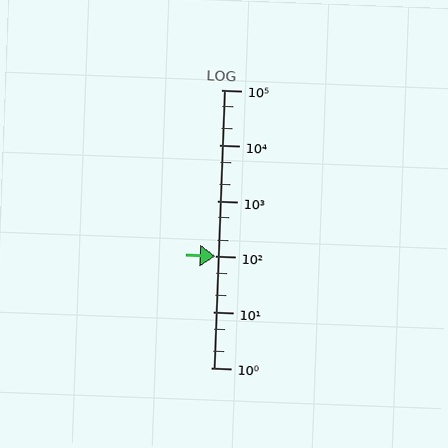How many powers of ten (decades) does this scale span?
The scale spans 5 decades, from 1 to 100000.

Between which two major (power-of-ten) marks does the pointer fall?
The pointer is between 100 and 1000.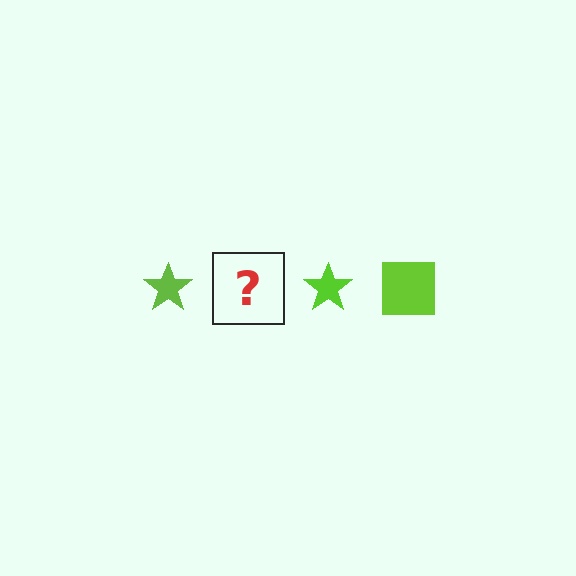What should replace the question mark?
The question mark should be replaced with a lime square.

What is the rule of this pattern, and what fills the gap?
The rule is that the pattern cycles through star, square shapes in lime. The gap should be filled with a lime square.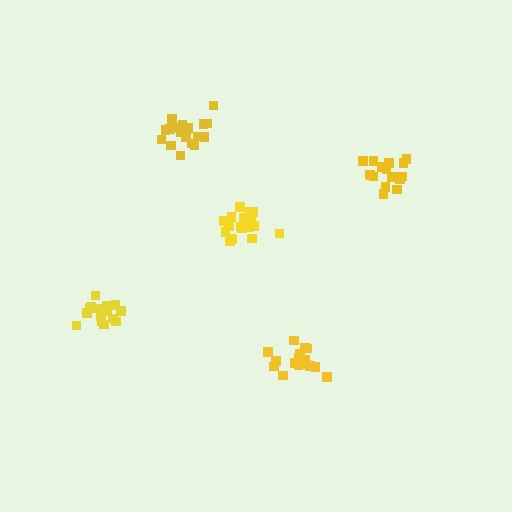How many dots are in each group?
Group 1: 17 dots, Group 2: 18 dots, Group 3: 15 dots, Group 4: 16 dots, Group 5: 19 dots (85 total).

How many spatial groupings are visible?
There are 5 spatial groupings.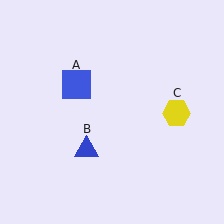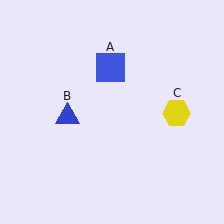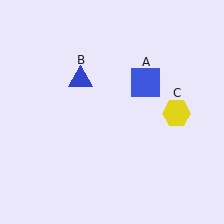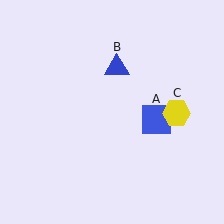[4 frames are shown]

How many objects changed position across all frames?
2 objects changed position: blue square (object A), blue triangle (object B).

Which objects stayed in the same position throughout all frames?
Yellow hexagon (object C) remained stationary.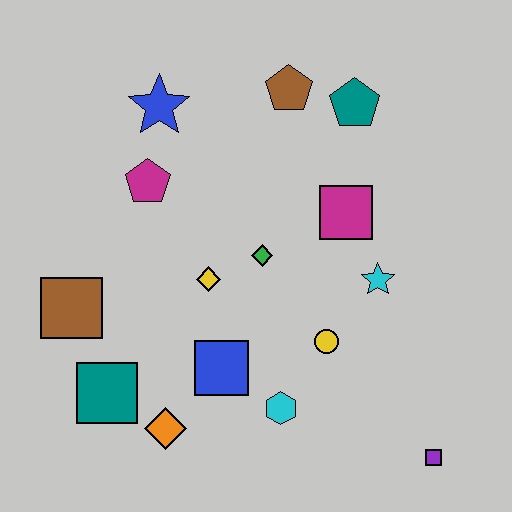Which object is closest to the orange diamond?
The teal square is closest to the orange diamond.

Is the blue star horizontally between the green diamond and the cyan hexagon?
No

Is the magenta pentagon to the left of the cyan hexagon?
Yes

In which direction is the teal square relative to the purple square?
The teal square is to the left of the purple square.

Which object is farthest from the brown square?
The purple square is farthest from the brown square.